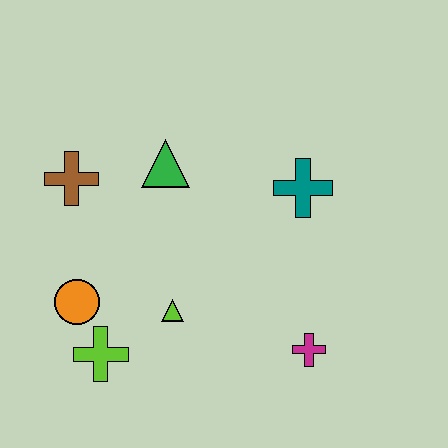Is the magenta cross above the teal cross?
No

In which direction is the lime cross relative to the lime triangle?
The lime cross is to the left of the lime triangle.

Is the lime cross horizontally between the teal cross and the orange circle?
Yes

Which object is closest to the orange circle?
The lime cross is closest to the orange circle.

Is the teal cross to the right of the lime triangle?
Yes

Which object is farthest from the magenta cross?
The brown cross is farthest from the magenta cross.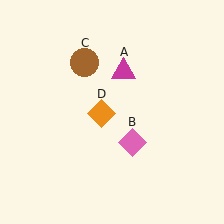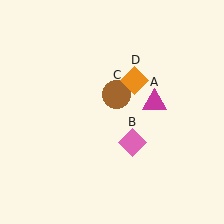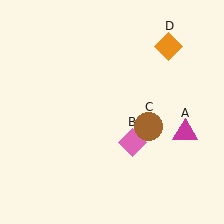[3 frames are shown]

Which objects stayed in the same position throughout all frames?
Pink diamond (object B) remained stationary.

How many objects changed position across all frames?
3 objects changed position: magenta triangle (object A), brown circle (object C), orange diamond (object D).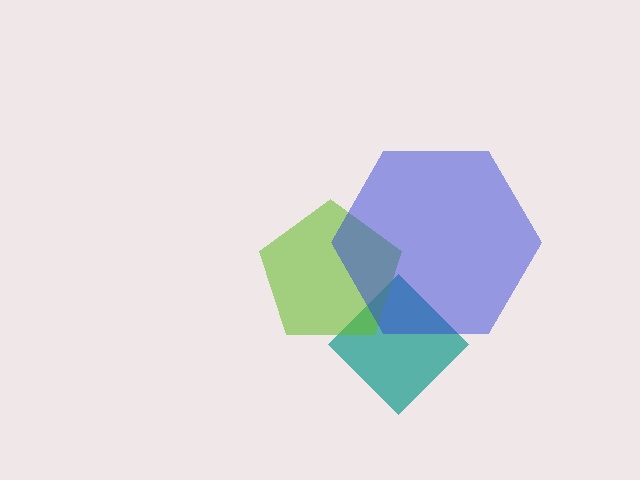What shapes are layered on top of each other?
The layered shapes are: a teal diamond, a lime pentagon, a blue hexagon.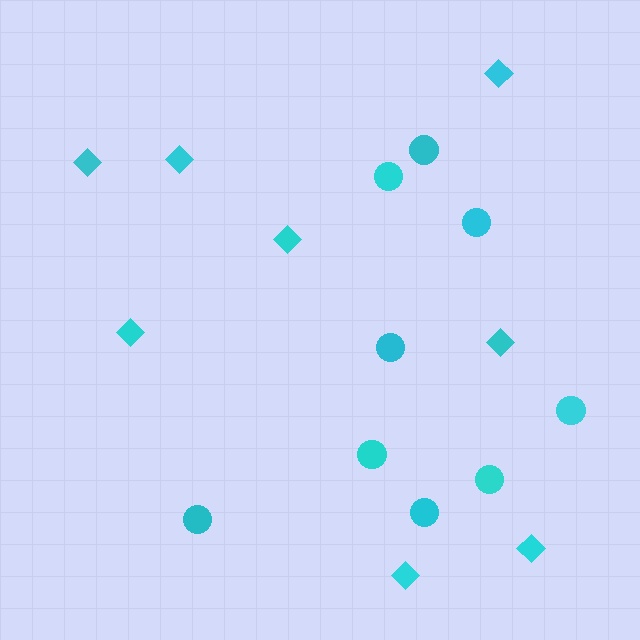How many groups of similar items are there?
There are 2 groups: one group of circles (9) and one group of diamonds (8).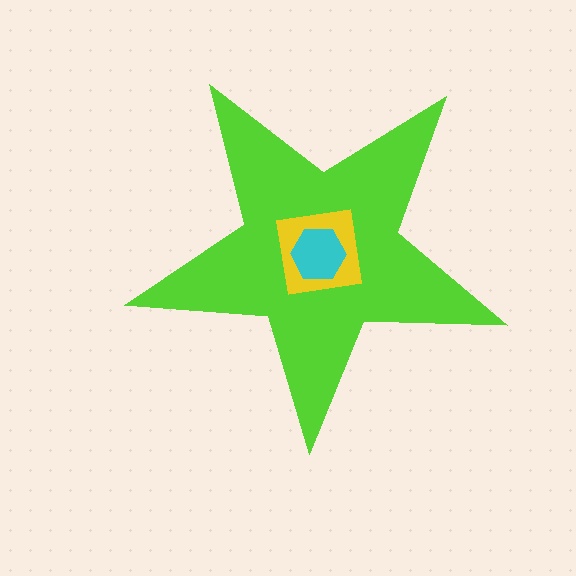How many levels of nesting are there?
3.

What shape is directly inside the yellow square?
The cyan hexagon.